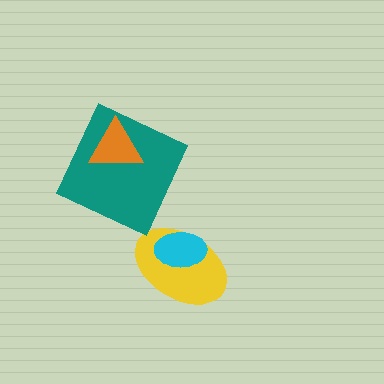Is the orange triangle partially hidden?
No, no other shape covers it.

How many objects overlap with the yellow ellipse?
1 object overlaps with the yellow ellipse.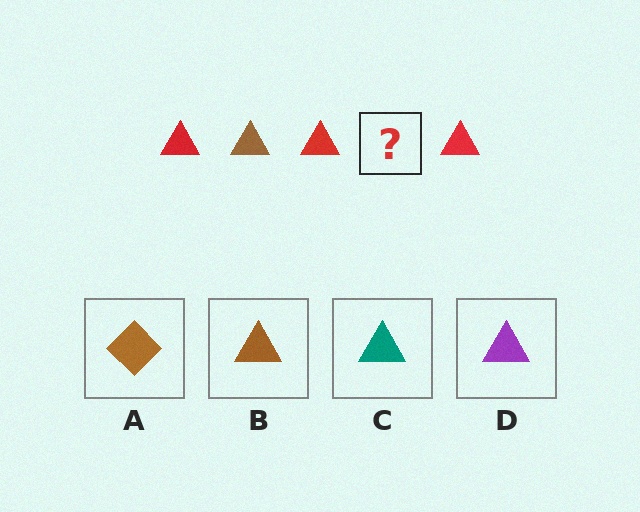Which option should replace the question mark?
Option B.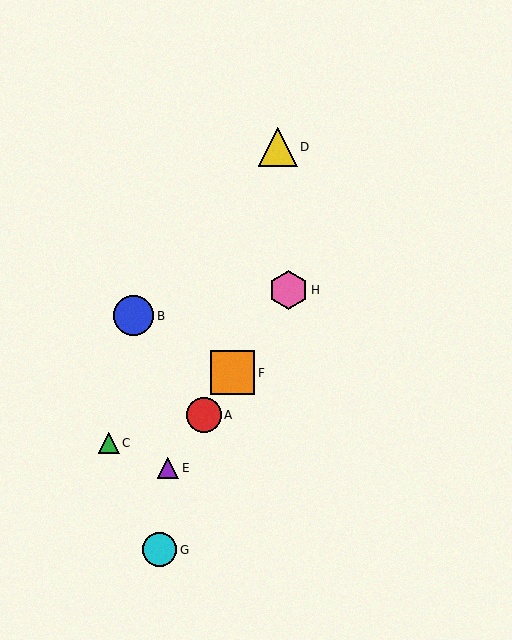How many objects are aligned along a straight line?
4 objects (A, E, F, H) are aligned along a straight line.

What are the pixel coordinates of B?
Object B is at (133, 316).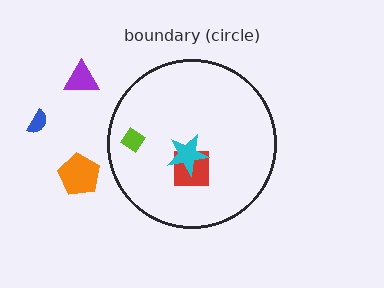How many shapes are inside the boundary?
3 inside, 3 outside.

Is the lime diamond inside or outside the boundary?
Inside.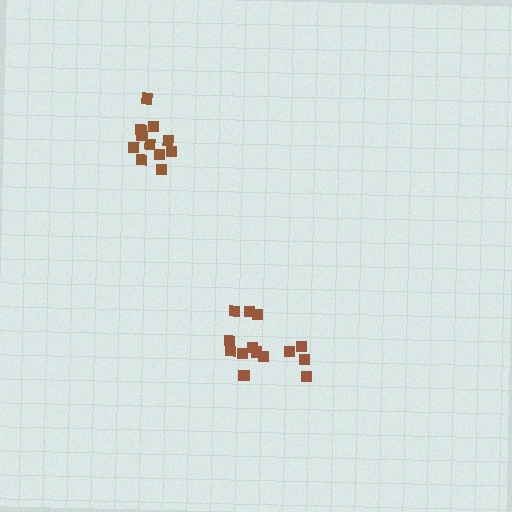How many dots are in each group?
Group 1: 14 dots, Group 2: 11 dots (25 total).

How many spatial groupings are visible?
There are 2 spatial groupings.